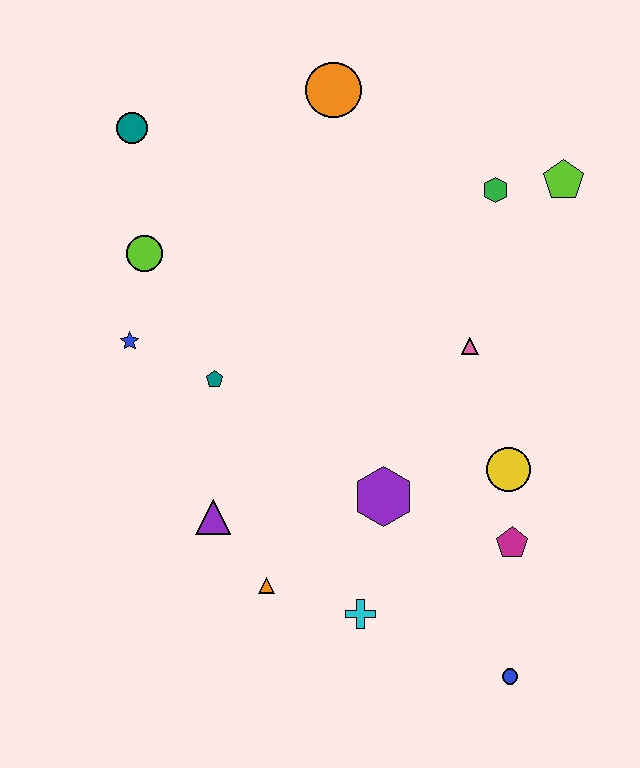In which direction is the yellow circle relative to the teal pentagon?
The yellow circle is to the right of the teal pentagon.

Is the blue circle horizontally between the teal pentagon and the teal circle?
No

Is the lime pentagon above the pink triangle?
Yes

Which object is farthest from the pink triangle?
The teal circle is farthest from the pink triangle.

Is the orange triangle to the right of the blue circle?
No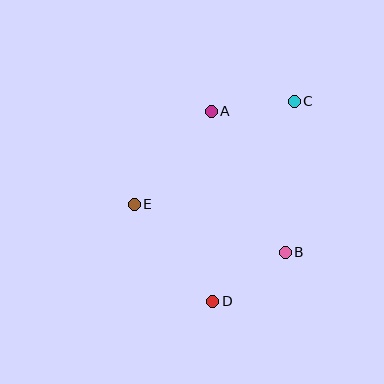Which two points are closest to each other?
Points A and C are closest to each other.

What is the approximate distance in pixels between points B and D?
The distance between B and D is approximately 88 pixels.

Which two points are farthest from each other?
Points C and D are farthest from each other.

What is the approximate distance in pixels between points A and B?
The distance between A and B is approximately 160 pixels.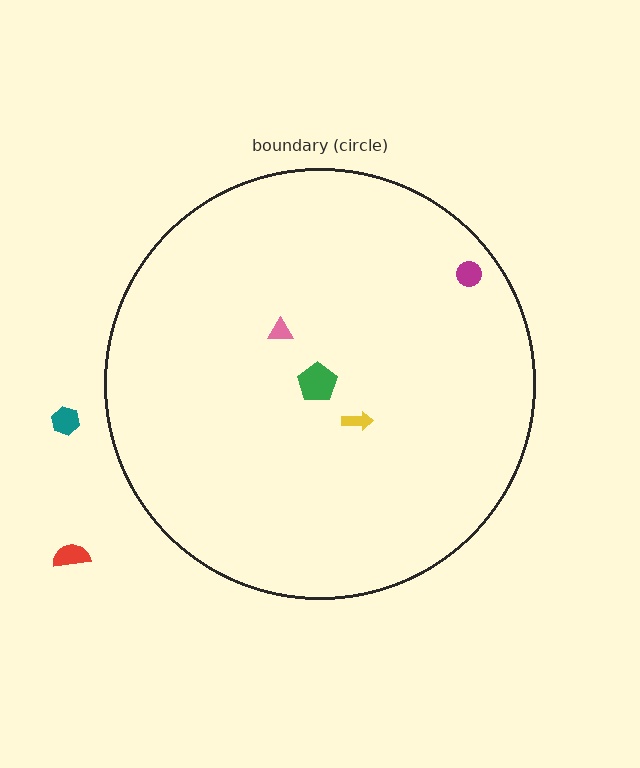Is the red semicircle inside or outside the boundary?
Outside.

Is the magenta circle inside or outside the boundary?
Inside.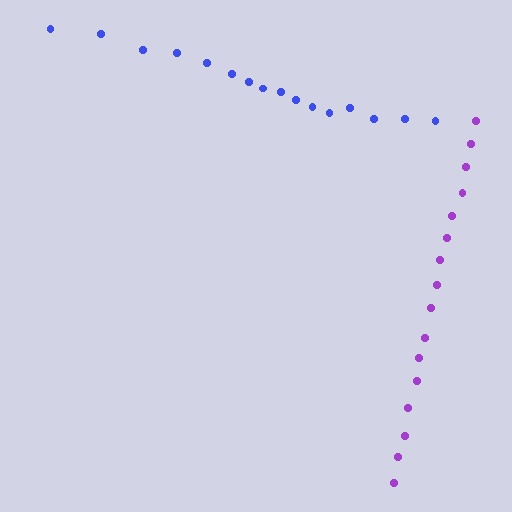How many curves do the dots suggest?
There are 2 distinct paths.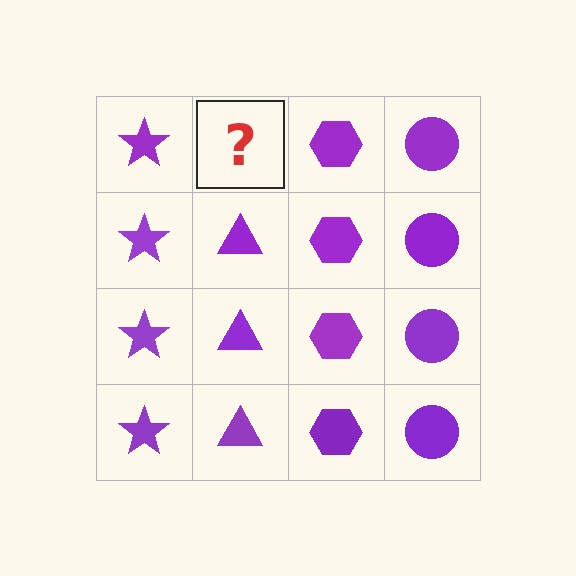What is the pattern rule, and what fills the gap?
The rule is that each column has a consistent shape. The gap should be filled with a purple triangle.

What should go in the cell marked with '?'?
The missing cell should contain a purple triangle.